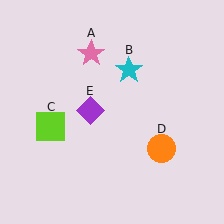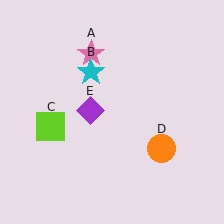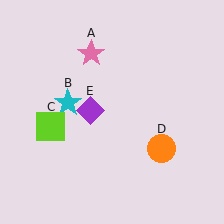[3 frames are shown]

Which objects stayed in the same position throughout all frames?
Pink star (object A) and lime square (object C) and orange circle (object D) and purple diamond (object E) remained stationary.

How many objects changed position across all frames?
1 object changed position: cyan star (object B).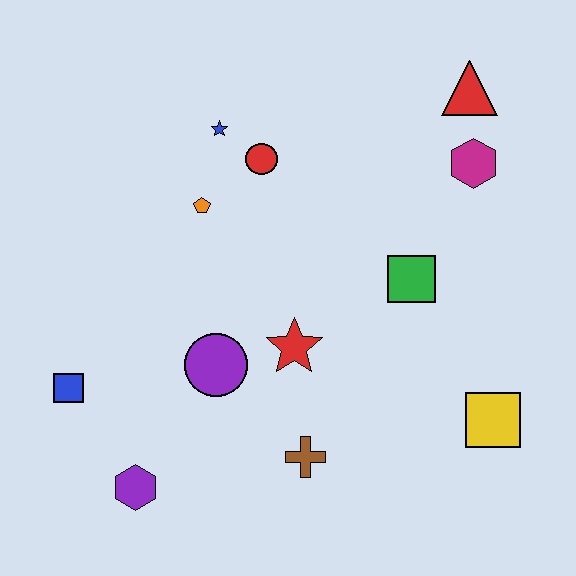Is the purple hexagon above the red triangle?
No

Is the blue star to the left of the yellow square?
Yes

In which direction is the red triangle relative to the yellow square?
The red triangle is above the yellow square.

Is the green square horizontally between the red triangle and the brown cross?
Yes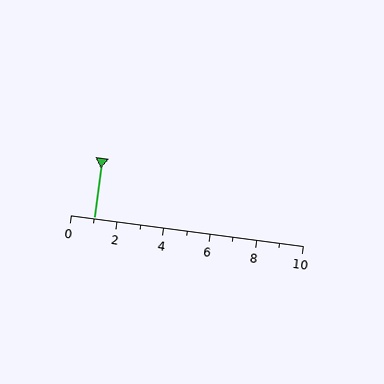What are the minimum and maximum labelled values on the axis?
The axis runs from 0 to 10.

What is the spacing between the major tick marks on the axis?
The major ticks are spaced 2 apart.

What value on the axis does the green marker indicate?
The marker indicates approximately 1.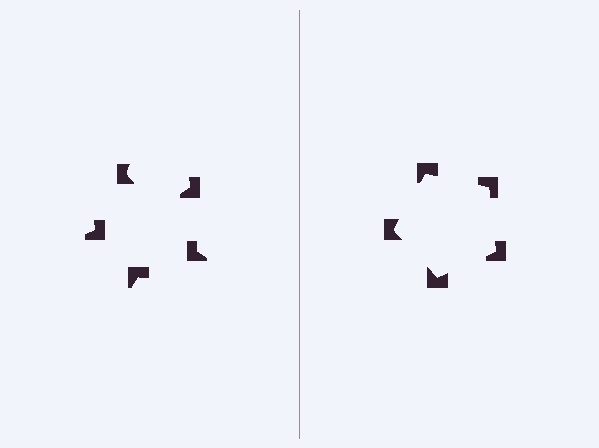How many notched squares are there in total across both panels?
10 — 5 on each side.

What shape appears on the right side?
An illusory pentagon.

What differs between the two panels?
The notched squares are positioned identically on both sides; only the wedge orientations differ. On the right they align to a pentagon; on the left they are misaligned.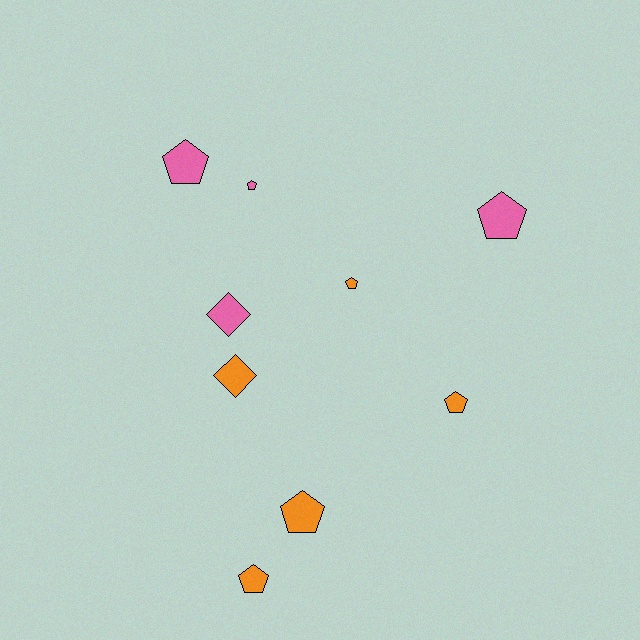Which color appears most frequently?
Orange, with 5 objects.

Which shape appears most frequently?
Pentagon, with 7 objects.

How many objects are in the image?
There are 9 objects.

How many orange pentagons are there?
There are 4 orange pentagons.